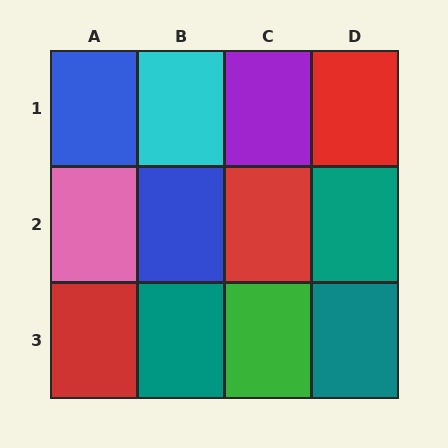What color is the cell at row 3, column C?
Green.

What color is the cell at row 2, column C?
Red.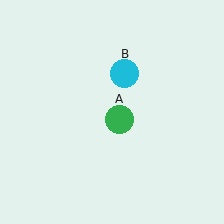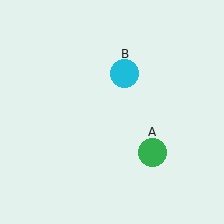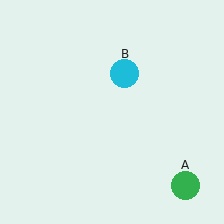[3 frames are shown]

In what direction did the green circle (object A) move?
The green circle (object A) moved down and to the right.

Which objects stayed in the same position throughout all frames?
Cyan circle (object B) remained stationary.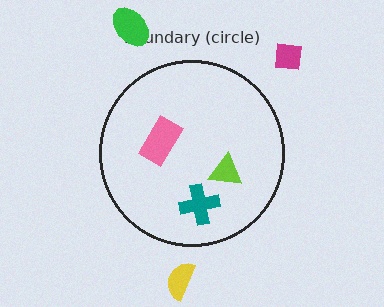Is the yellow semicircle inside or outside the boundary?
Outside.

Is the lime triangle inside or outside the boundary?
Inside.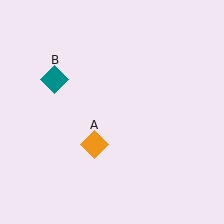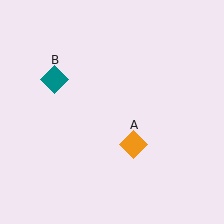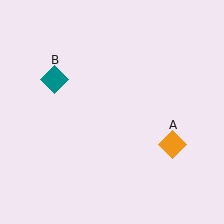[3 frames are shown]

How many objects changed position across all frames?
1 object changed position: orange diamond (object A).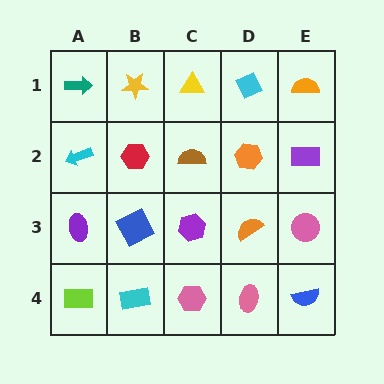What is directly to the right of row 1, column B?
A yellow triangle.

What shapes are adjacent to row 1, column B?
A red hexagon (row 2, column B), a teal arrow (row 1, column A), a yellow triangle (row 1, column C).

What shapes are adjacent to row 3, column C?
A brown semicircle (row 2, column C), a pink hexagon (row 4, column C), a blue square (row 3, column B), an orange semicircle (row 3, column D).